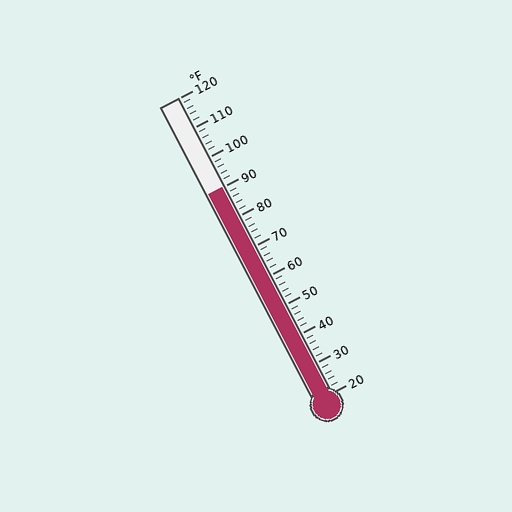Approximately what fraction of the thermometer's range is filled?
The thermometer is filled to approximately 70% of its range.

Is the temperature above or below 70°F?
The temperature is above 70°F.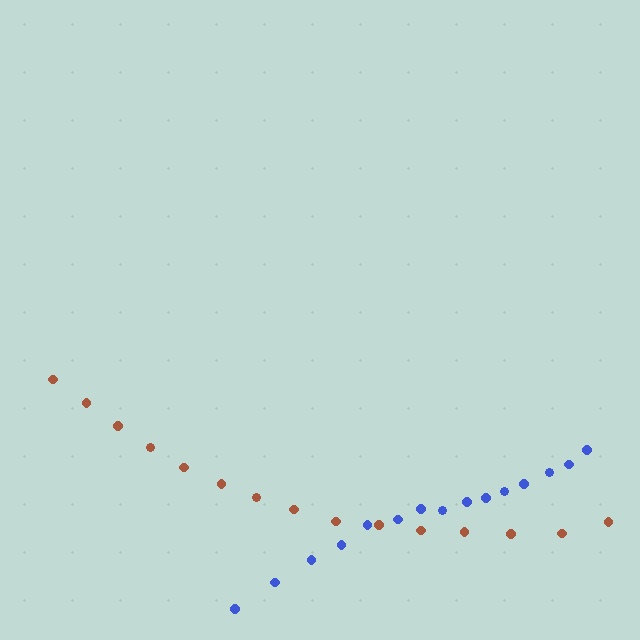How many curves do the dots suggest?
There are 2 distinct paths.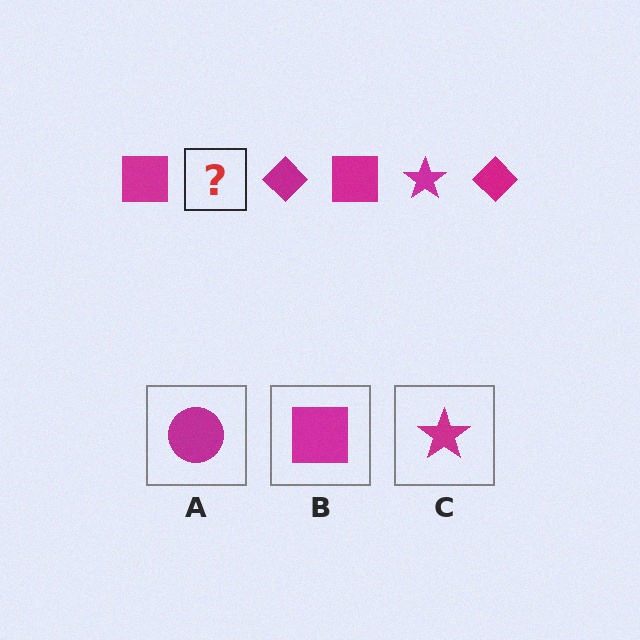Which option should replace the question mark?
Option C.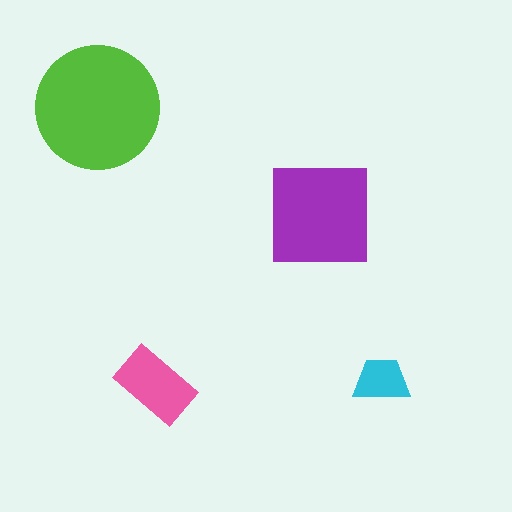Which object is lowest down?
The pink rectangle is bottommost.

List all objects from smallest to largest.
The cyan trapezoid, the pink rectangle, the purple square, the lime circle.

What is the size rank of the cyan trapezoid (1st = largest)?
4th.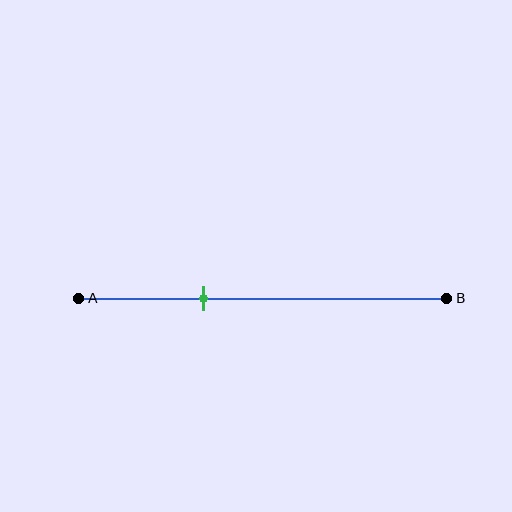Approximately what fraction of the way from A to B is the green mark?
The green mark is approximately 35% of the way from A to B.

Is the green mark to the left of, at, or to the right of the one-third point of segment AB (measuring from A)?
The green mark is approximately at the one-third point of segment AB.